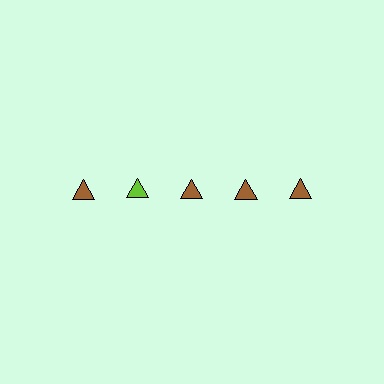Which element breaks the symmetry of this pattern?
The lime triangle in the top row, second from left column breaks the symmetry. All other shapes are brown triangles.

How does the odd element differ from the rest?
It has a different color: lime instead of brown.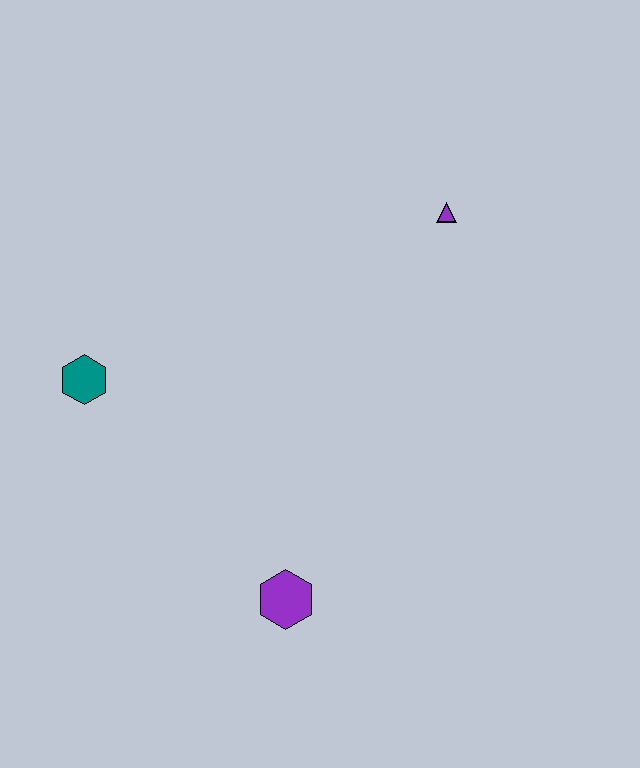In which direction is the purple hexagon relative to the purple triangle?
The purple hexagon is below the purple triangle.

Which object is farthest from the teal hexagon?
The purple triangle is farthest from the teal hexagon.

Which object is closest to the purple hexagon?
The teal hexagon is closest to the purple hexagon.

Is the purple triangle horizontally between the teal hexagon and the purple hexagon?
No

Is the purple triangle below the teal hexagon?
No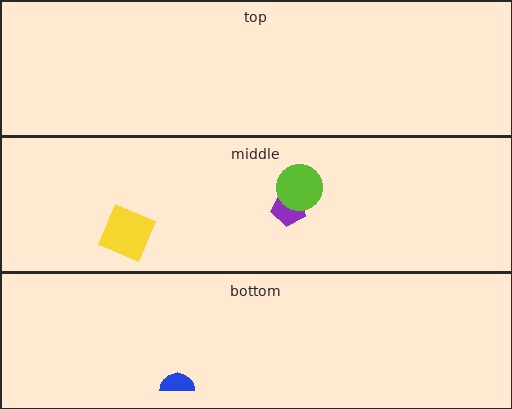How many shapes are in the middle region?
3.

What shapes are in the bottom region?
The blue semicircle.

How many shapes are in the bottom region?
1.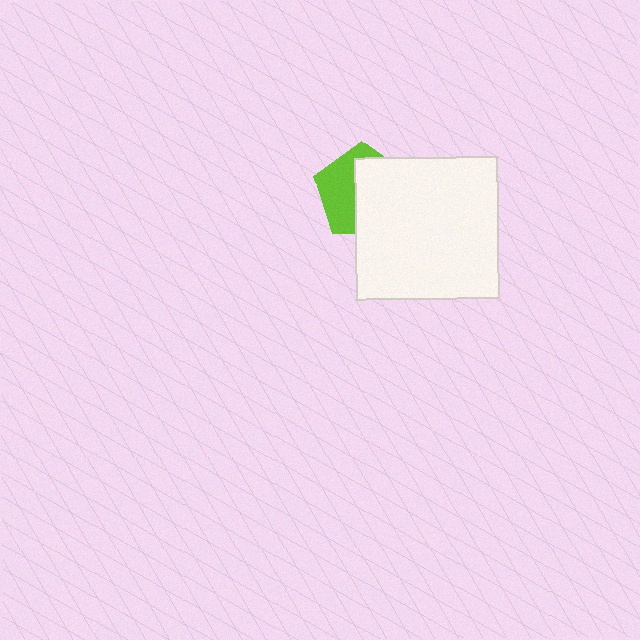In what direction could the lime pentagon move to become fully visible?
The lime pentagon could move left. That would shift it out from behind the white square entirely.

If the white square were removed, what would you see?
You would see the complete lime pentagon.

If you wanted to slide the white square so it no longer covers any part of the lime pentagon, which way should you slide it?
Slide it right — that is the most direct way to separate the two shapes.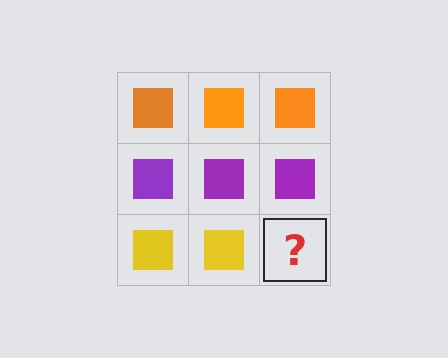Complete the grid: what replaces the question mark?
The question mark should be replaced with a yellow square.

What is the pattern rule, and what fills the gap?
The rule is that each row has a consistent color. The gap should be filled with a yellow square.